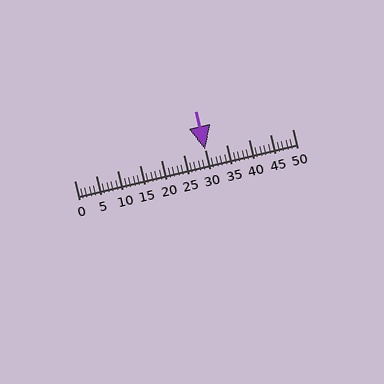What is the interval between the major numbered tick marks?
The major tick marks are spaced 5 units apart.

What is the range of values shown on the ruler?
The ruler shows values from 0 to 50.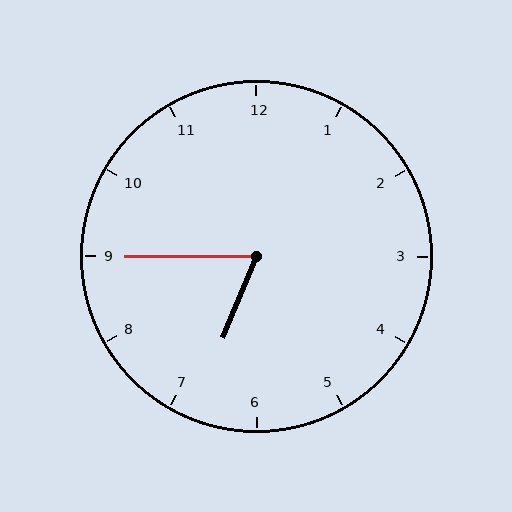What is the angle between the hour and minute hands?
Approximately 68 degrees.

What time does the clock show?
6:45.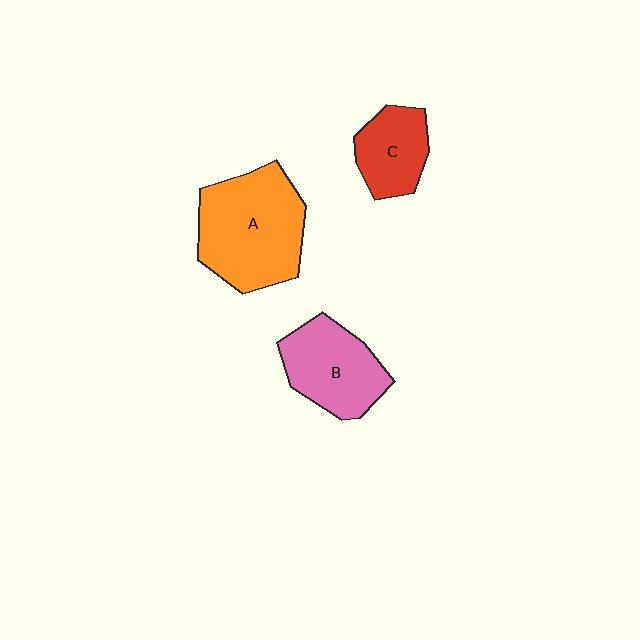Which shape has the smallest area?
Shape C (red).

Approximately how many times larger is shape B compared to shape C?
Approximately 1.4 times.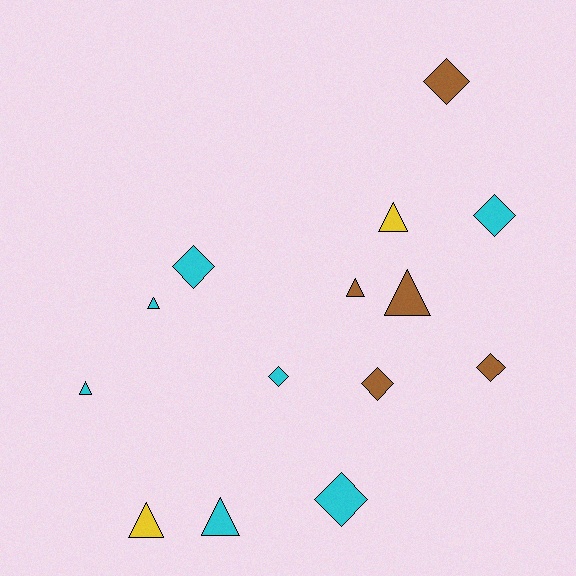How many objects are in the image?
There are 14 objects.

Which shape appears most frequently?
Triangle, with 7 objects.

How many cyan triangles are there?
There are 3 cyan triangles.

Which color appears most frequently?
Cyan, with 7 objects.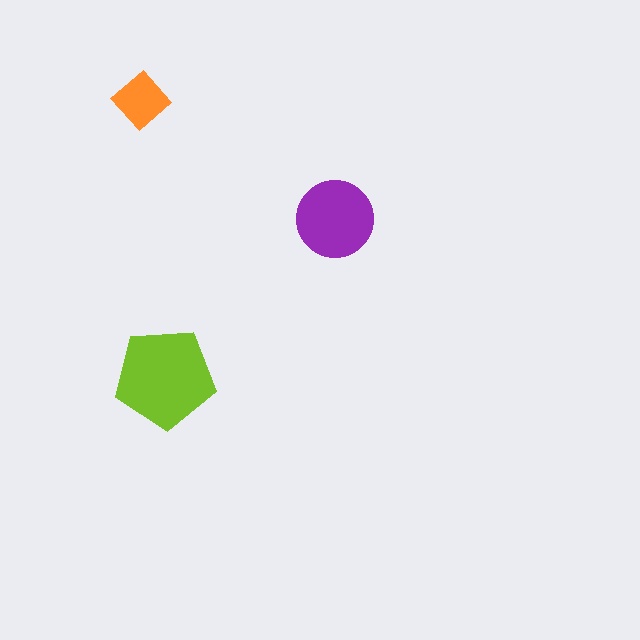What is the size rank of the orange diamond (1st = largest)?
3rd.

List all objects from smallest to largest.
The orange diamond, the purple circle, the lime pentagon.